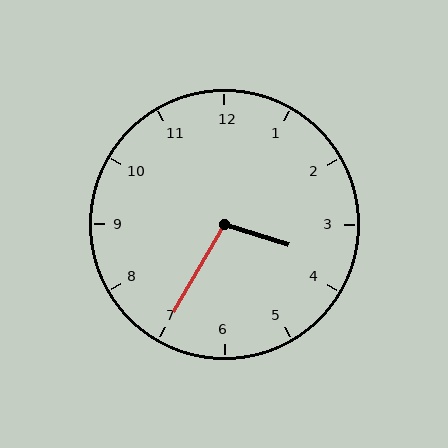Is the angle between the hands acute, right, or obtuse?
It is obtuse.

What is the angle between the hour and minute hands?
Approximately 102 degrees.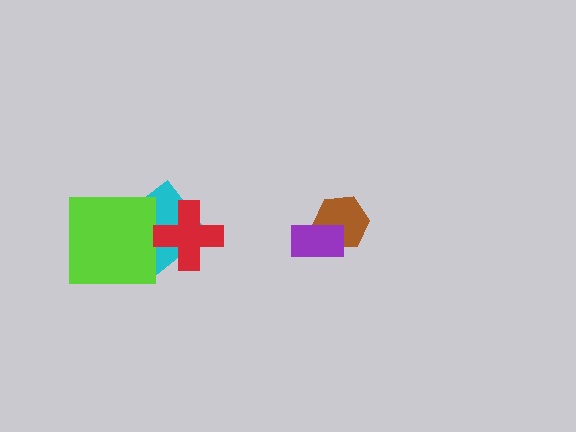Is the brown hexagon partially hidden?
Yes, it is partially covered by another shape.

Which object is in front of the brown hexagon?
The purple rectangle is in front of the brown hexagon.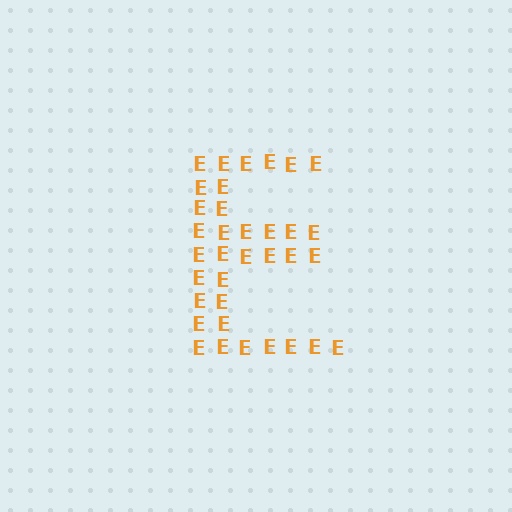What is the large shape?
The large shape is the letter E.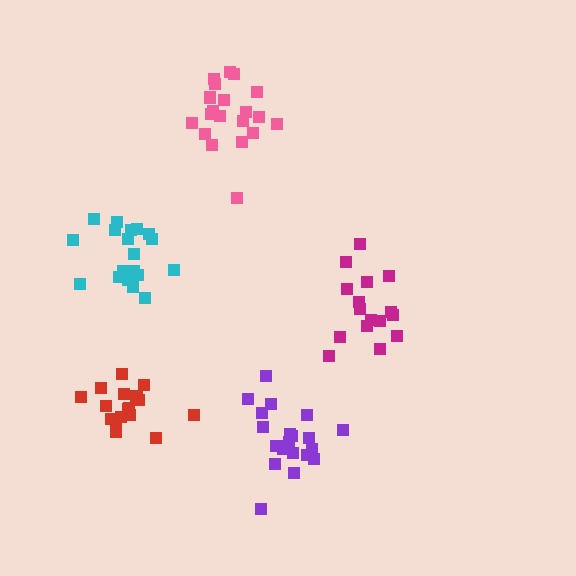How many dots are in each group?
Group 1: 20 dots, Group 2: 17 dots, Group 3: 20 dots, Group 4: 21 dots, Group 5: 16 dots (94 total).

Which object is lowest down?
The purple cluster is bottommost.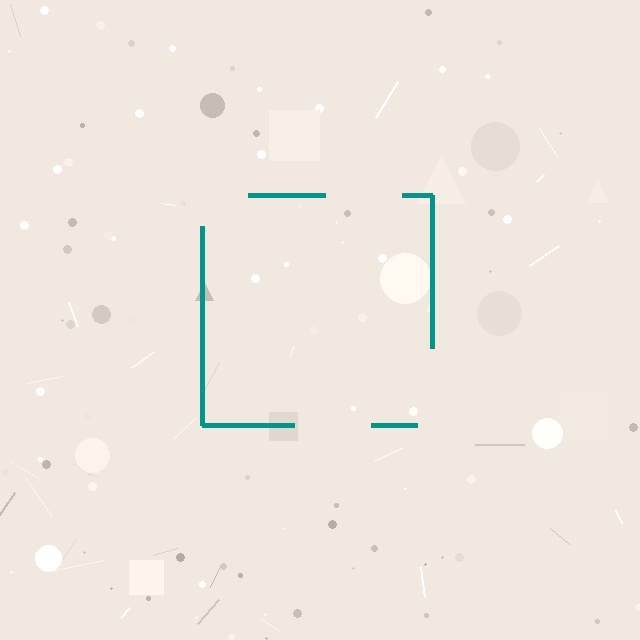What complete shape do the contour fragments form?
The contour fragments form a square.